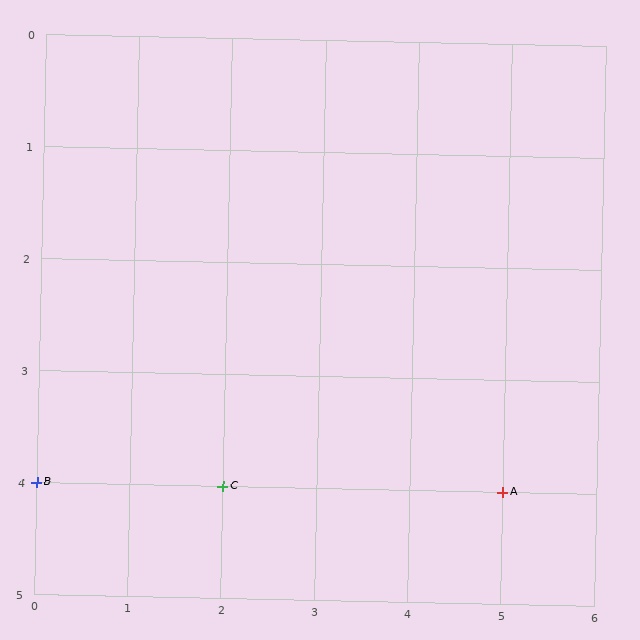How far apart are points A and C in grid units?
Points A and C are 3 columns apart.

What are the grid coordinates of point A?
Point A is at grid coordinates (5, 4).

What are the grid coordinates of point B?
Point B is at grid coordinates (0, 4).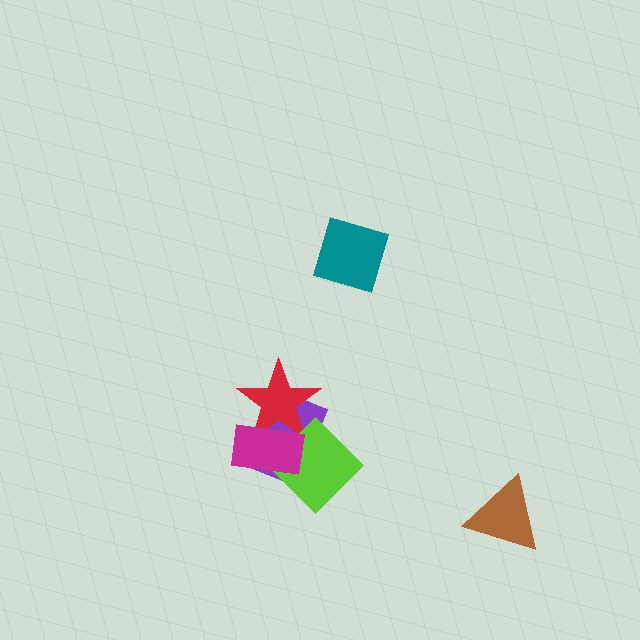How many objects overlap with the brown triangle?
0 objects overlap with the brown triangle.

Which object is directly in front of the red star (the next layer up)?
The lime diamond is directly in front of the red star.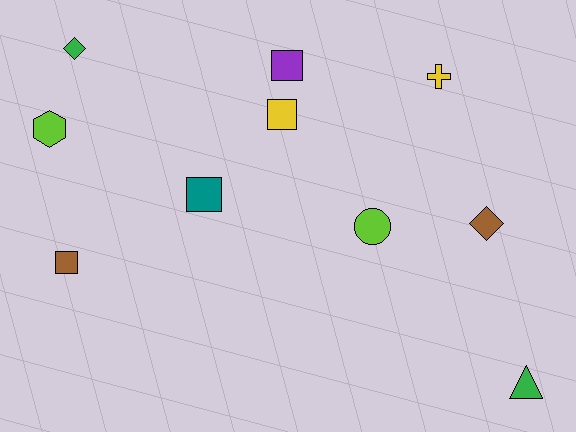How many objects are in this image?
There are 10 objects.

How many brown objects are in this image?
There are 2 brown objects.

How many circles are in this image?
There is 1 circle.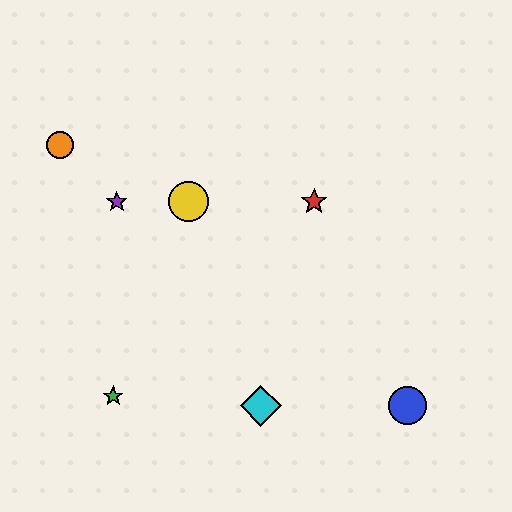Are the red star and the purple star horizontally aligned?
Yes, both are at y≈202.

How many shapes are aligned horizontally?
3 shapes (the red star, the yellow circle, the purple star) are aligned horizontally.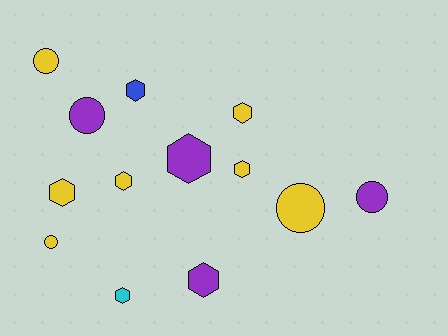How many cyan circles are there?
There are no cyan circles.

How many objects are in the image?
There are 13 objects.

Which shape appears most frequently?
Hexagon, with 8 objects.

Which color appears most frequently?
Yellow, with 7 objects.